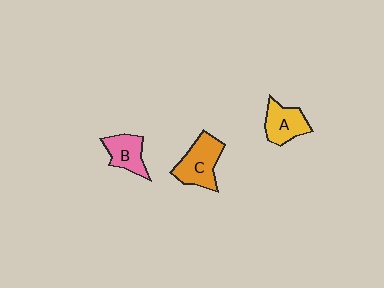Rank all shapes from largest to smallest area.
From largest to smallest: C (orange), A (yellow), B (pink).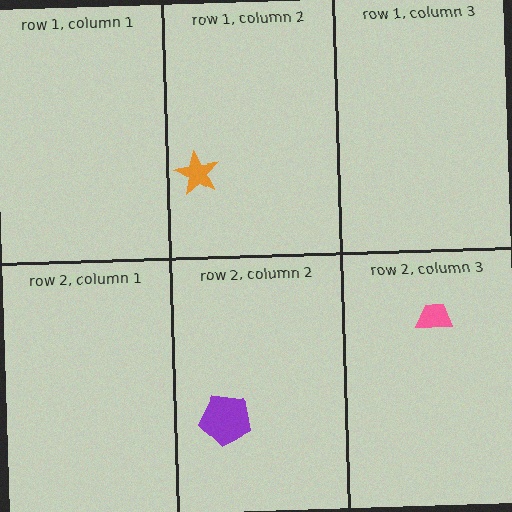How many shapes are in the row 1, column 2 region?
1.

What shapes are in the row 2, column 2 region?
The purple pentagon.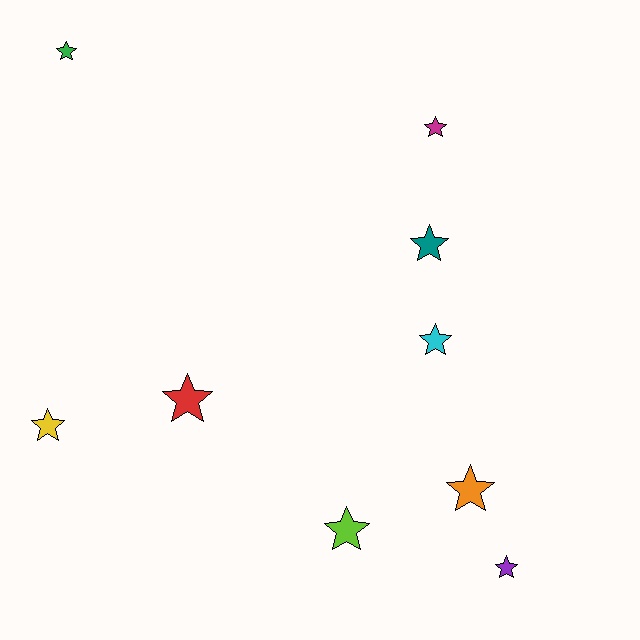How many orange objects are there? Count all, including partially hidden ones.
There is 1 orange object.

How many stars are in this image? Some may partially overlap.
There are 9 stars.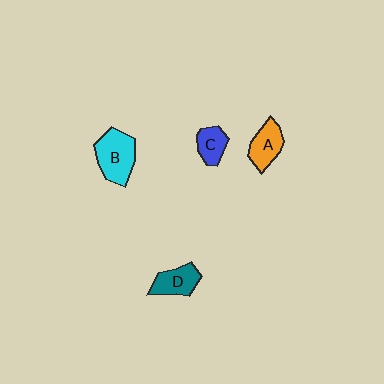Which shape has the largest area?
Shape B (cyan).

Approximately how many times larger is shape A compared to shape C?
Approximately 1.3 times.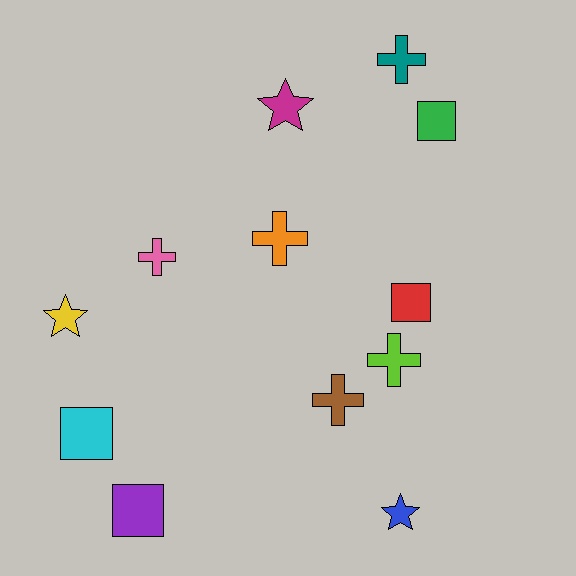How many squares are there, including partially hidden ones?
There are 4 squares.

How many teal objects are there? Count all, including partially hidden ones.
There is 1 teal object.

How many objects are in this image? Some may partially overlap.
There are 12 objects.